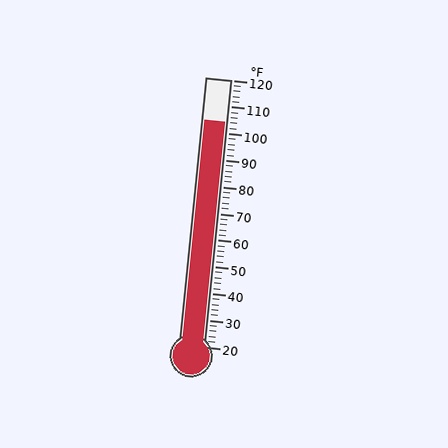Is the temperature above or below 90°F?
The temperature is above 90°F.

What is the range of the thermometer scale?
The thermometer scale ranges from 20°F to 120°F.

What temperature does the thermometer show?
The thermometer shows approximately 104°F.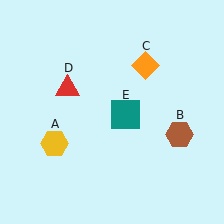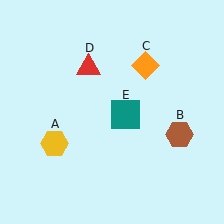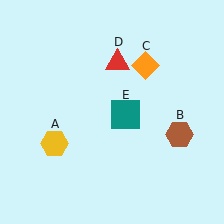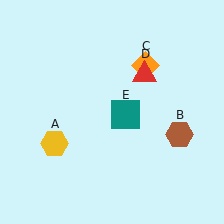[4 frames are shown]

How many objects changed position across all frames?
1 object changed position: red triangle (object D).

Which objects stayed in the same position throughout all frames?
Yellow hexagon (object A) and brown hexagon (object B) and orange diamond (object C) and teal square (object E) remained stationary.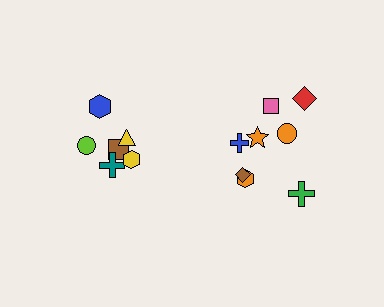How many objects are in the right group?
There are 8 objects.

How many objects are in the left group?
There are 6 objects.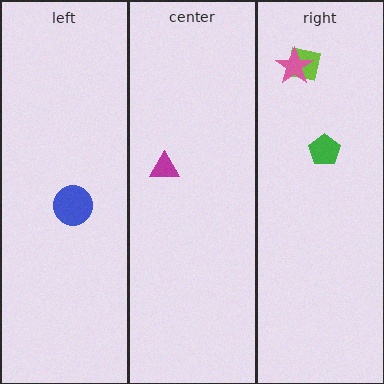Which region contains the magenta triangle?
The center region.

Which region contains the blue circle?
The left region.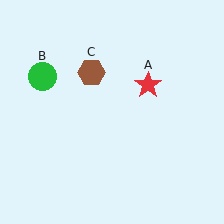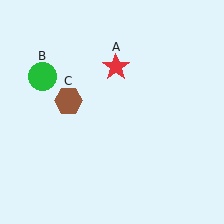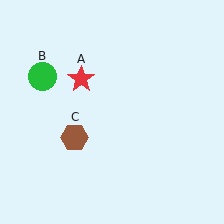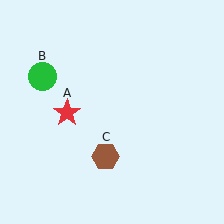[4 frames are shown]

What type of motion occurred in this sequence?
The red star (object A), brown hexagon (object C) rotated counterclockwise around the center of the scene.